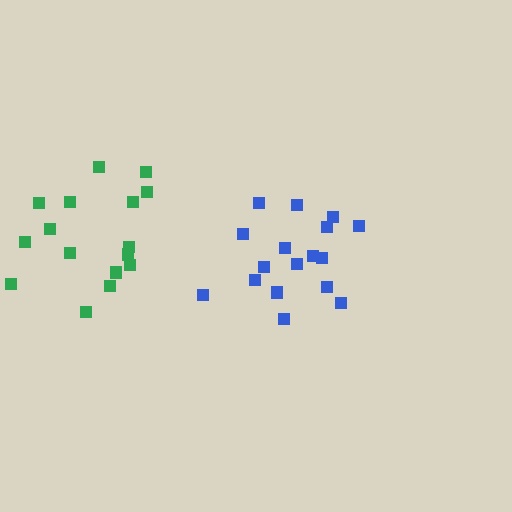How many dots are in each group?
Group 1: 16 dots, Group 2: 17 dots (33 total).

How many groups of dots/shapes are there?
There are 2 groups.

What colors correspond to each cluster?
The clusters are colored: green, blue.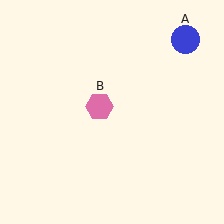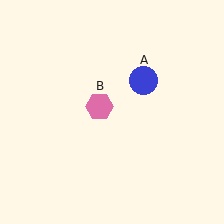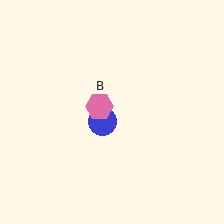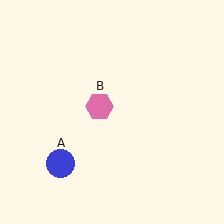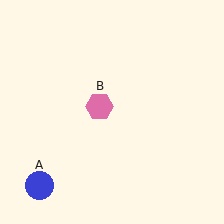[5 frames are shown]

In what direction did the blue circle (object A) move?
The blue circle (object A) moved down and to the left.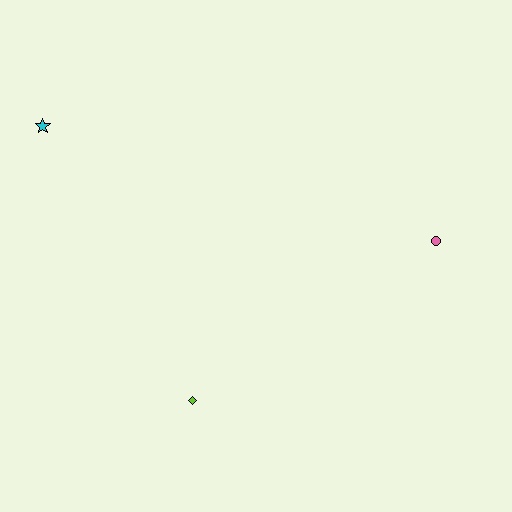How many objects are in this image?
There are 3 objects.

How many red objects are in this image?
There are no red objects.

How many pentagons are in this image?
There are no pentagons.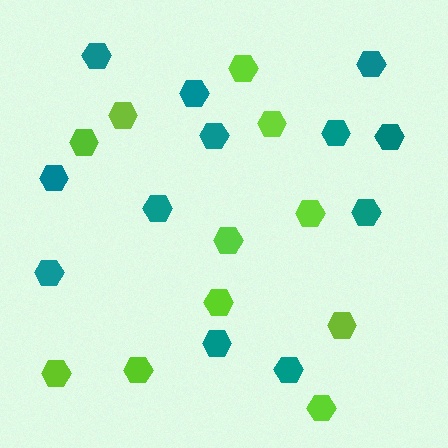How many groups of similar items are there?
There are 2 groups: one group of teal hexagons (12) and one group of lime hexagons (11).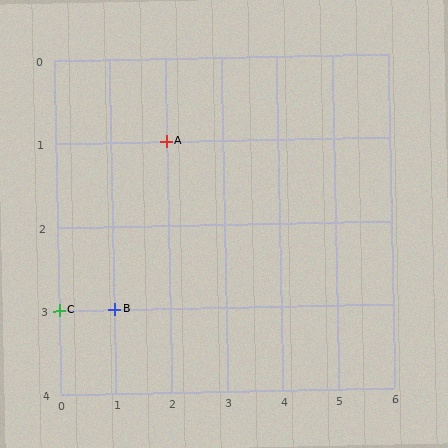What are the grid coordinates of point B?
Point B is at grid coordinates (1, 3).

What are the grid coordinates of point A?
Point A is at grid coordinates (2, 1).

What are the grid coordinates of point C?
Point C is at grid coordinates (0, 3).